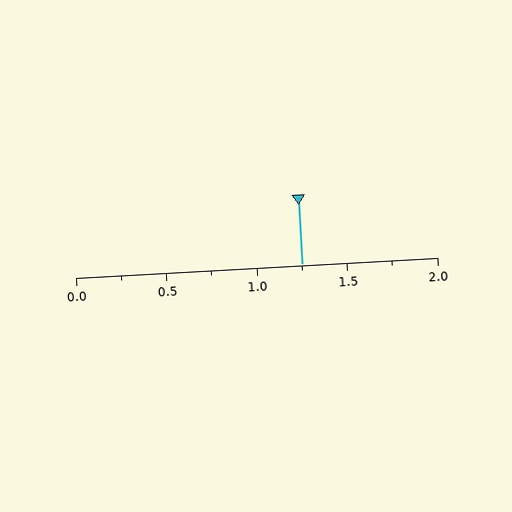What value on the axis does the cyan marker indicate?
The marker indicates approximately 1.25.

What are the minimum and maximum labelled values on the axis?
The axis runs from 0.0 to 2.0.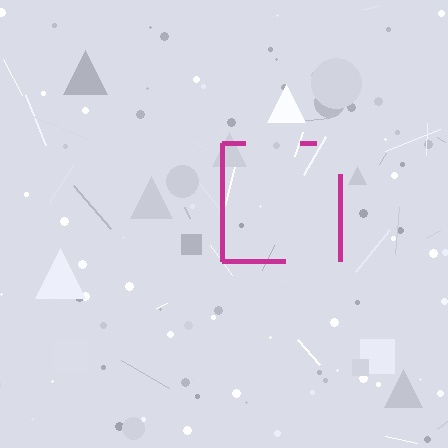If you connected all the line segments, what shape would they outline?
They would outline a square.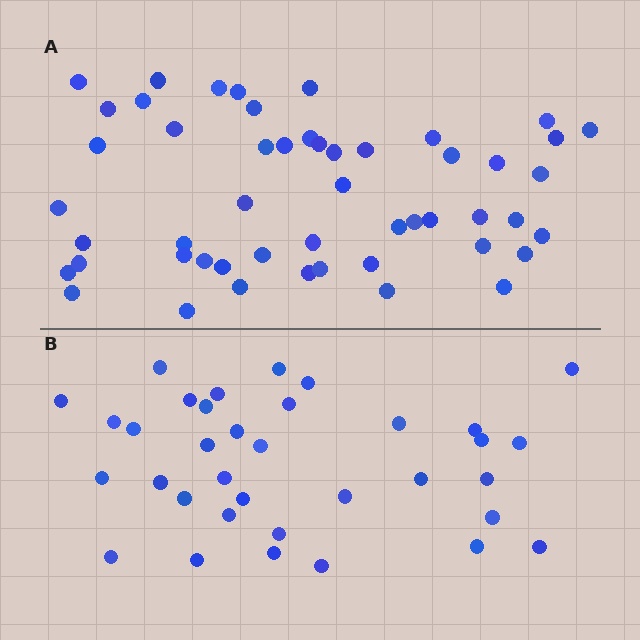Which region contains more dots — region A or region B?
Region A (the top region) has more dots.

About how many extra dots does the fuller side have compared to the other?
Region A has approximately 15 more dots than region B.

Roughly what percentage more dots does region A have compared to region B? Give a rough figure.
About 45% more.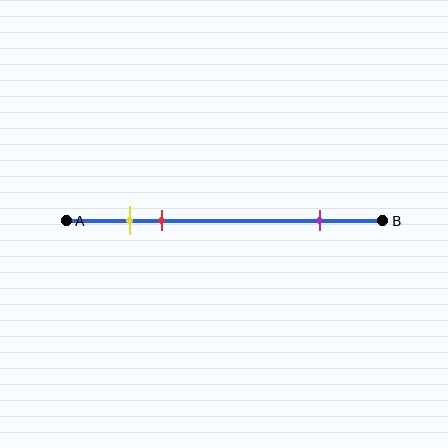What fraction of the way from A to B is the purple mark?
The purple mark is approximately 80% (0.8) of the way from A to B.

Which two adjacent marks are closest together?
The yellow and red marks are the closest adjacent pair.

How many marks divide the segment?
There are 3 marks dividing the segment.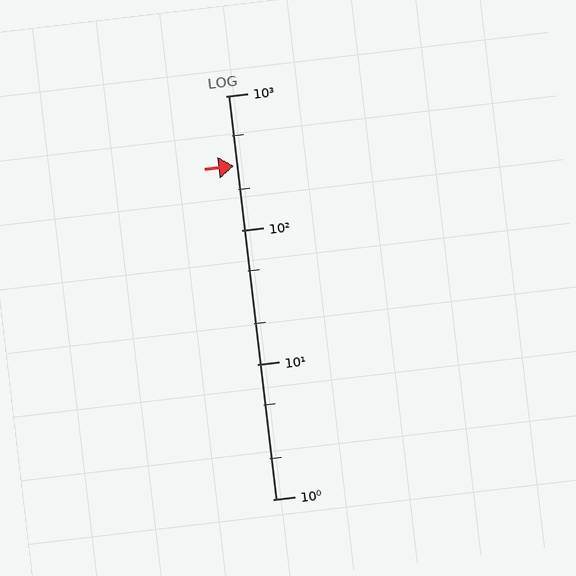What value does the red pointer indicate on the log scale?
The pointer indicates approximately 300.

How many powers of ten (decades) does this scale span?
The scale spans 3 decades, from 1 to 1000.